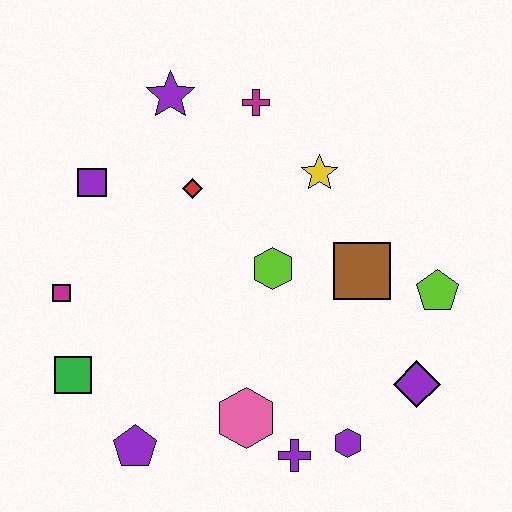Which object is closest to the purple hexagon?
The purple cross is closest to the purple hexagon.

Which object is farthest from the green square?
The lime pentagon is farthest from the green square.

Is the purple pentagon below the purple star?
Yes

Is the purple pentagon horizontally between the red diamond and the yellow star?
No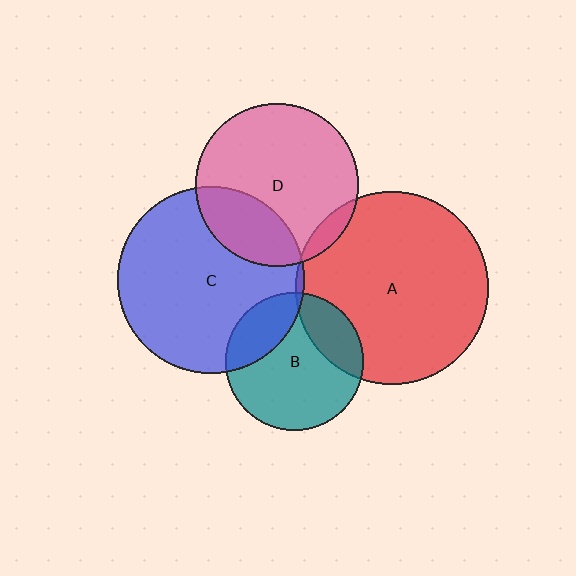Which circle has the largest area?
Circle A (red).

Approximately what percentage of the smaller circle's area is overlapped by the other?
Approximately 25%.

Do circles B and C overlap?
Yes.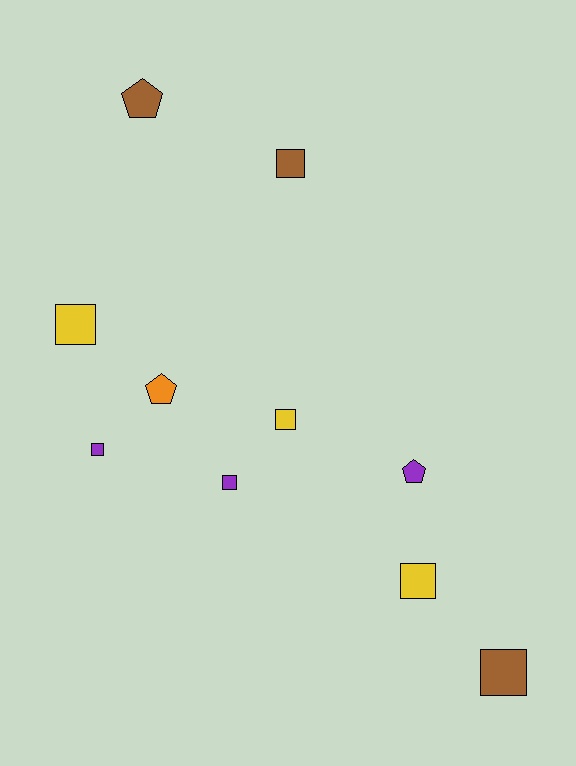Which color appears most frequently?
Brown, with 3 objects.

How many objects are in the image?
There are 10 objects.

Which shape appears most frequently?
Square, with 7 objects.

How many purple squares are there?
There are 2 purple squares.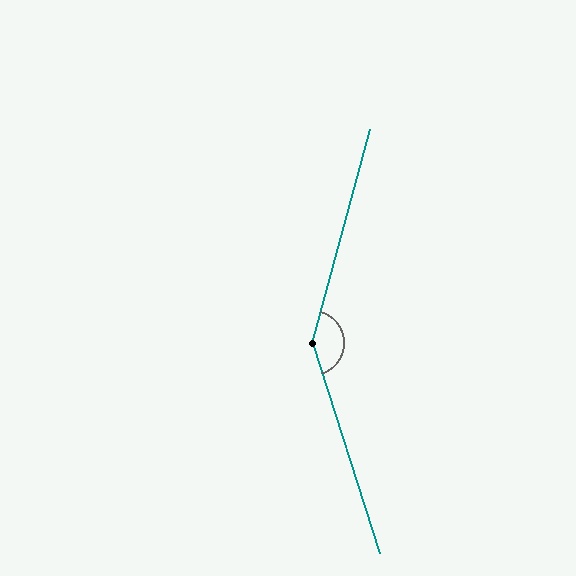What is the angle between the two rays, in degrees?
Approximately 147 degrees.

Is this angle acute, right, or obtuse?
It is obtuse.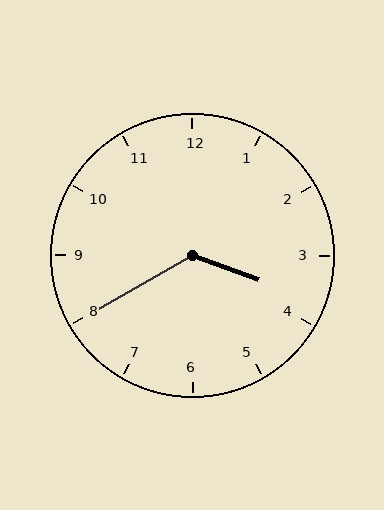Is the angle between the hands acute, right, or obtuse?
It is obtuse.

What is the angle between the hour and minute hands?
Approximately 130 degrees.